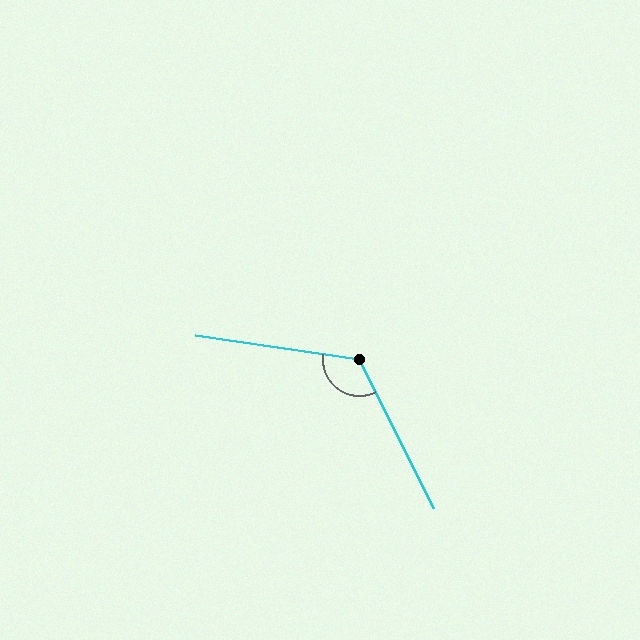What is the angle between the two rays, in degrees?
Approximately 124 degrees.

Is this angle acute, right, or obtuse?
It is obtuse.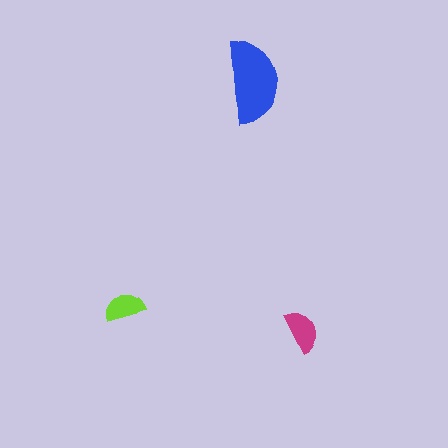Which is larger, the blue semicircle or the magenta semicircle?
The blue one.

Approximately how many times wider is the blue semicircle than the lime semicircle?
About 2 times wider.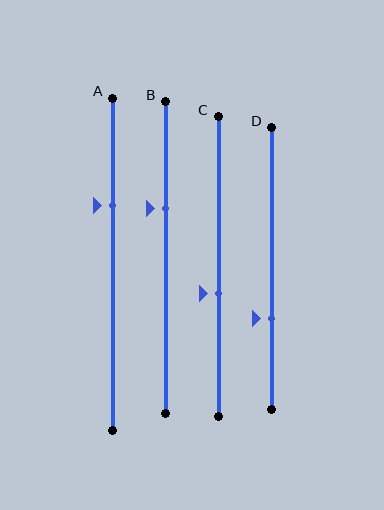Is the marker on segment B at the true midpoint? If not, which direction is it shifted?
No, the marker on segment B is shifted upward by about 16% of the segment length.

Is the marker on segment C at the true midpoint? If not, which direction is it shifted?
No, the marker on segment C is shifted downward by about 9% of the segment length.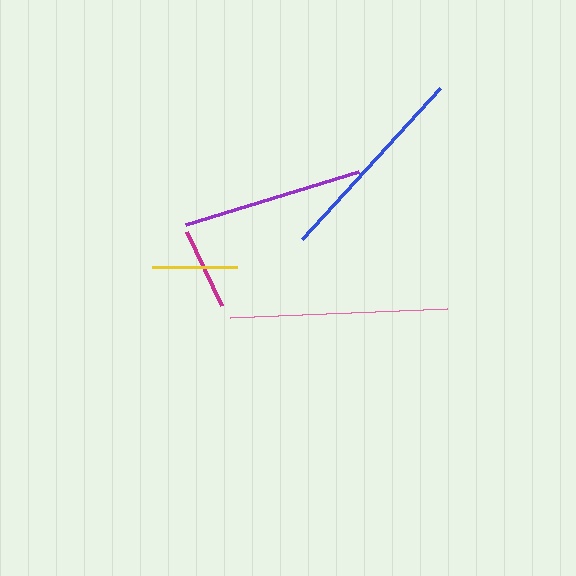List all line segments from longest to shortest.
From longest to shortest: pink, blue, purple, yellow, magenta.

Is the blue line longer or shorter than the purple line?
The blue line is longer than the purple line.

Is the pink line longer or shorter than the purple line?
The pink line is longer than the purple line.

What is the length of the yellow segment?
The yellow segment is approximately 86 pixels long.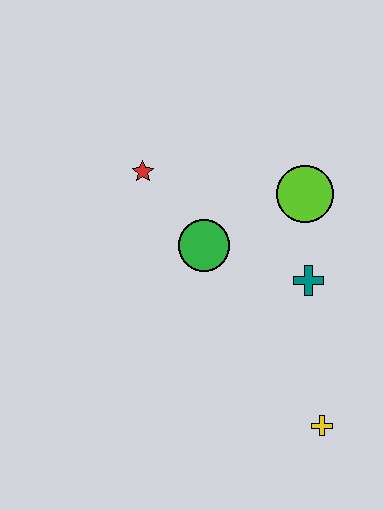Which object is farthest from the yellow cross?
The red star is farthest from the yellow cross.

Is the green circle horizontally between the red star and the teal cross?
Yes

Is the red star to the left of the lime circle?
Yes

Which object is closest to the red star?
The green circle is closest to the red star.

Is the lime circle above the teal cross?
Yes